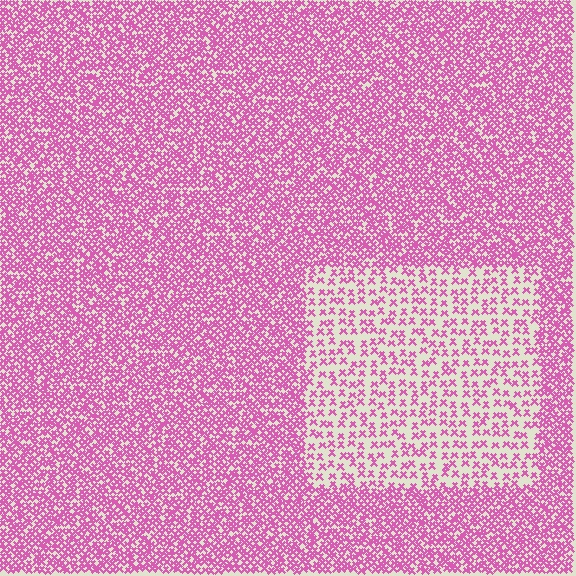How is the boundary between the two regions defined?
The boundary is defined by a change in element density (approximately 2.5x ratio). All elements are the same color, size, and shape.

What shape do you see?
I see a rectangle.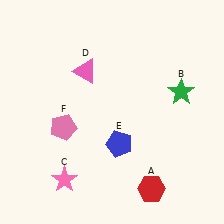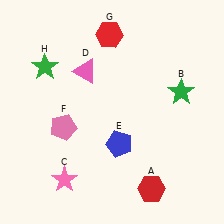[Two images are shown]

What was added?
A red hexagon (G), a green star (H) were added in Image 2.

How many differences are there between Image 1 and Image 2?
There are 2 differences between the two images.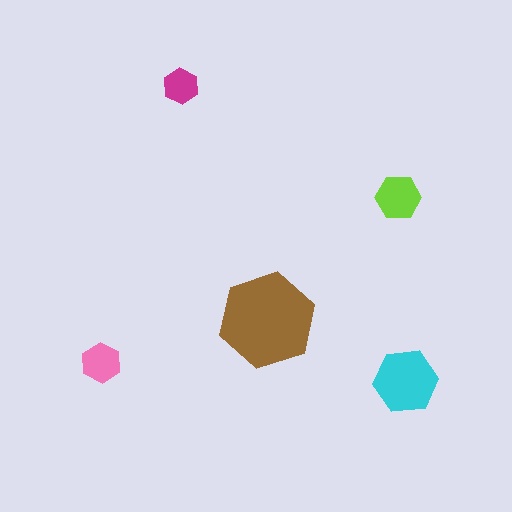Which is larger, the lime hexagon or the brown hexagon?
The brown one.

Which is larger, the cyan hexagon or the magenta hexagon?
The cyan one.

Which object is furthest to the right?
The cyan hexagon is rightmost.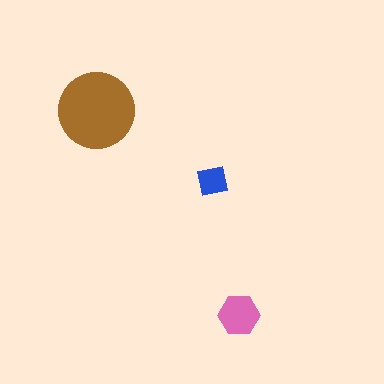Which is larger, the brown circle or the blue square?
The brown circle.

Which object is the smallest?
The blue square.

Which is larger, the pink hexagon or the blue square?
The pink hexagon.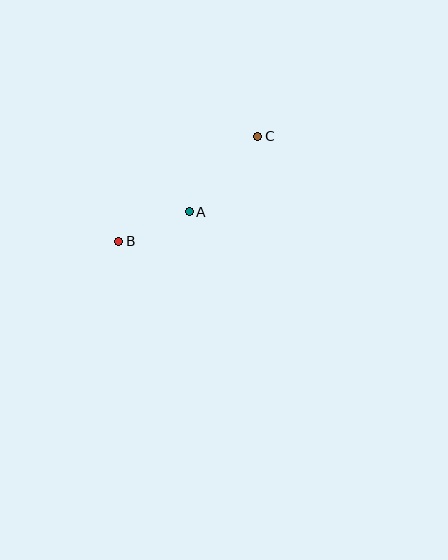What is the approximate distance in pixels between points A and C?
The distance between A and C is approximately 102 pixels.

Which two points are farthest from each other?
Points B and C are farthest from each other.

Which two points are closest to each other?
Points A and B are closest to each other.